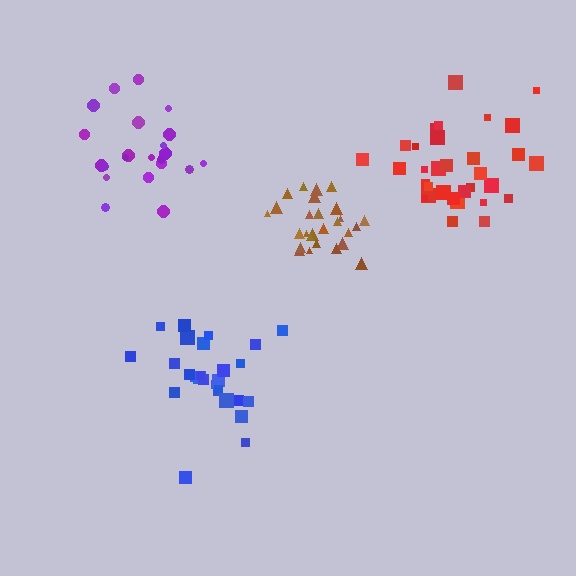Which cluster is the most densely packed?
Brown.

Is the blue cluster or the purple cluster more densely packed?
Purple.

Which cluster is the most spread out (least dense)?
Blue.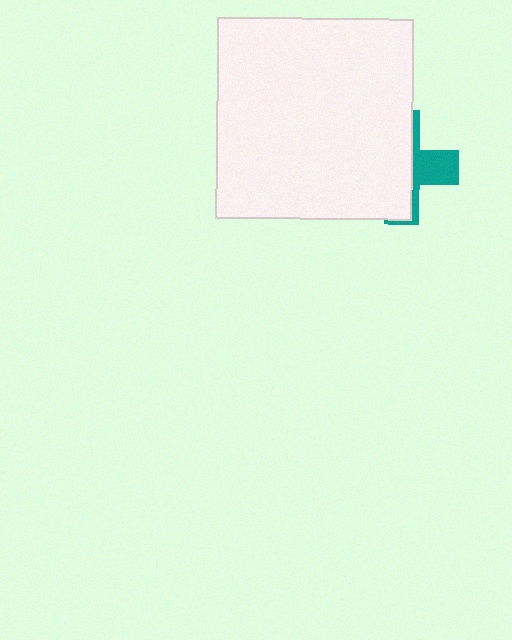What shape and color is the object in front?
The object in front is a white rectangle.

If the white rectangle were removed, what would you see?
You would see the complete teal cross.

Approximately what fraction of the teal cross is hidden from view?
Roughly 67% of the teal cross is hidden behind the white rectangle.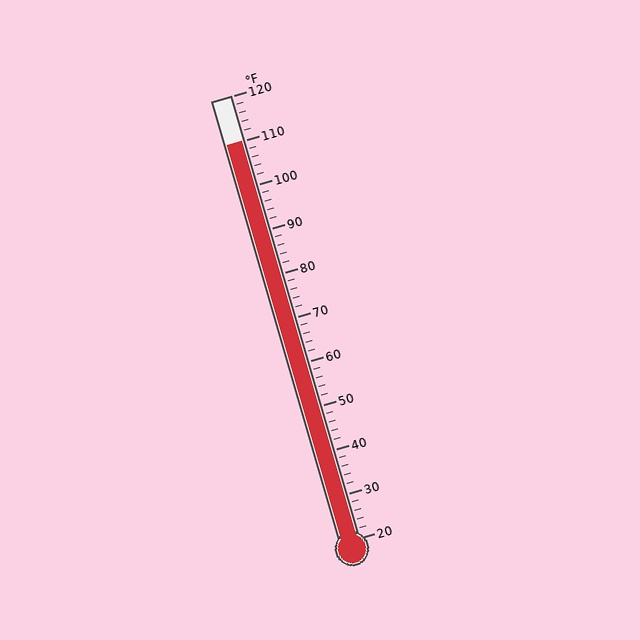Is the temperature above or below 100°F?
The temperature is above 100°F.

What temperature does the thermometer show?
The thermometer shows approximately 110°F.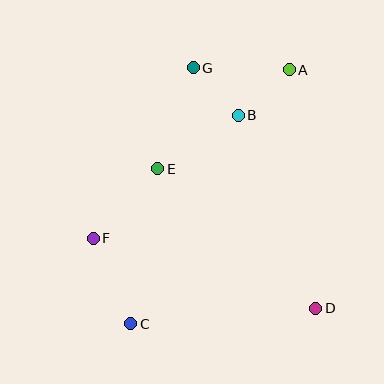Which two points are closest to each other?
Points B and G are closest to each other.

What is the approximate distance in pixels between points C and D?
The distance between C and D is approximately 186 pixels.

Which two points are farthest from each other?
Points A and C are farthest from each other.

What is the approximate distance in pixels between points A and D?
The distance between A and D is approximately 240 pixels.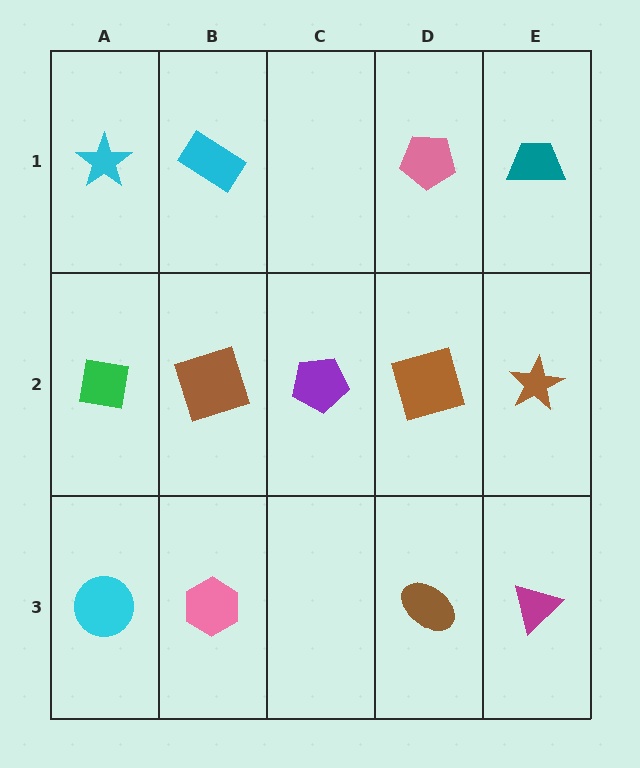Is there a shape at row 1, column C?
No, that cell is empty.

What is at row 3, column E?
A magenta triangle.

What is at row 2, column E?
A brown star.